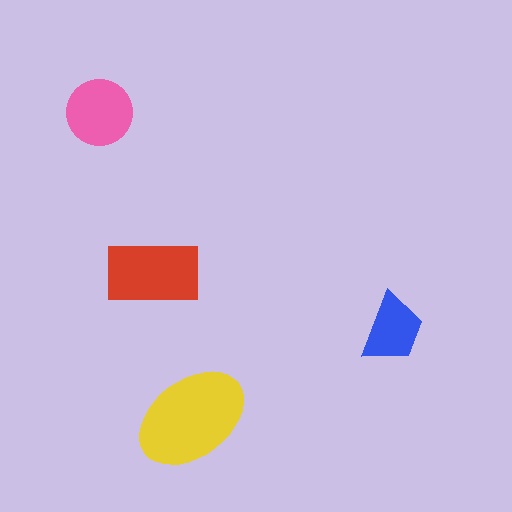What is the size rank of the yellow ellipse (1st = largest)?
1st.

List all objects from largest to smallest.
The yellow ellipse, the red rectangle, the pink circle, the blue trapezoid.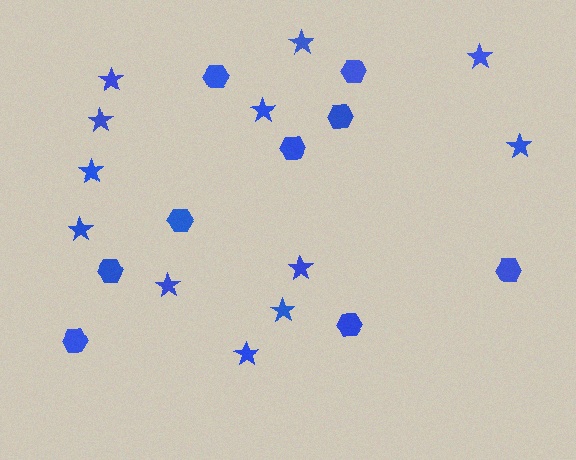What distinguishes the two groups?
There are 2 groups: one group of hexagons (9) and one group of stars (12).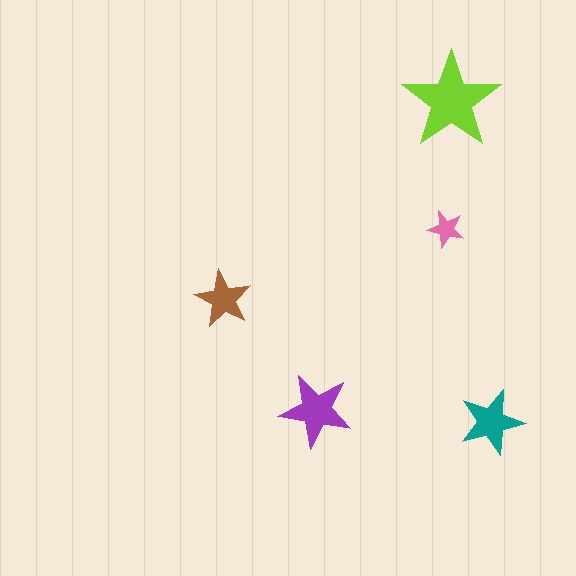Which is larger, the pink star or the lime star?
The lime one.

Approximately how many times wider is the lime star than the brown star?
About 1.5 times wider.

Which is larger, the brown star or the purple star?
The purple one.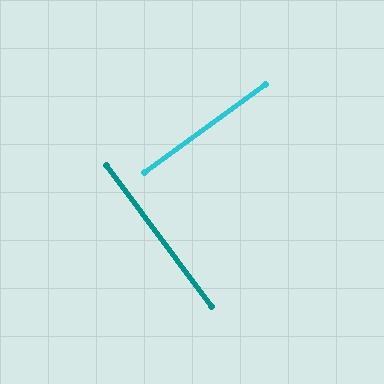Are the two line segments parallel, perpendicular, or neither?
Perpendicular — they meet at approximately 90°.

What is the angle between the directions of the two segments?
Approximately 90 degrees.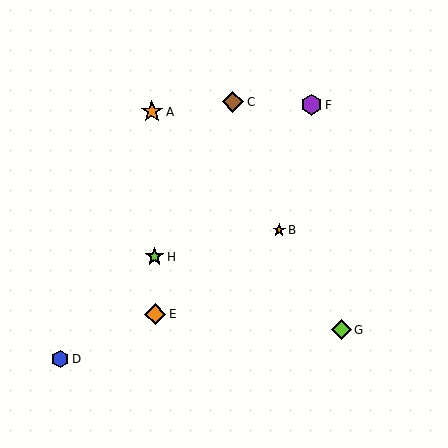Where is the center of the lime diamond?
The center of the lime diamond is at (341, 330).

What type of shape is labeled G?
Shape G is a lime diamond.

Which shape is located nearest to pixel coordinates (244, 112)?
The brown diamond (labeled C) at (233, 102) is nearest to that location.